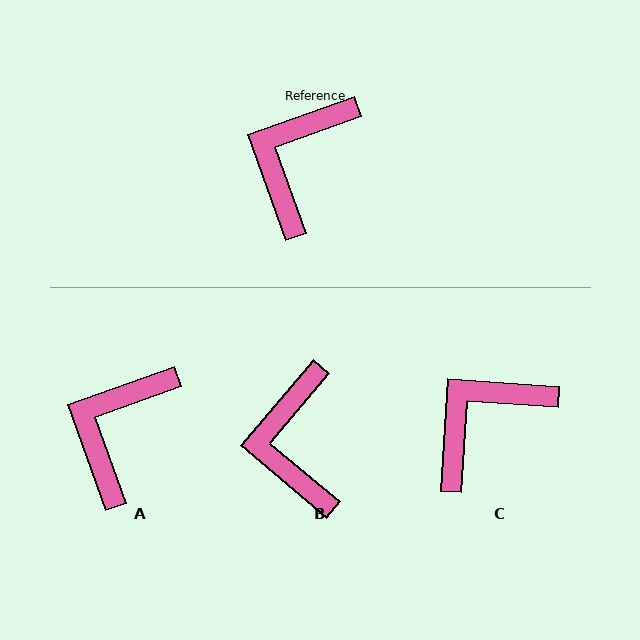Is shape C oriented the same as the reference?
No, it is off by about 23 degrees.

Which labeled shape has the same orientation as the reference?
A.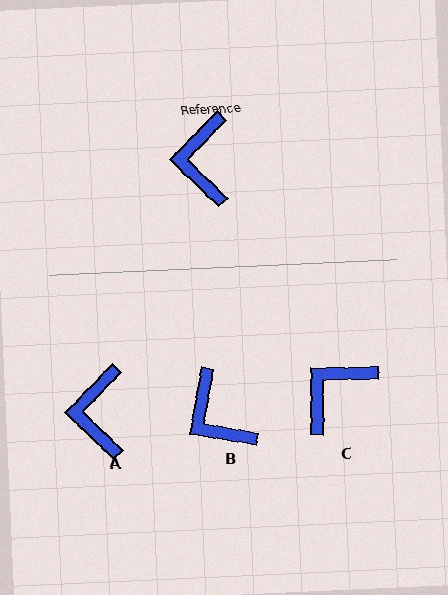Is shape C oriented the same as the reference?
No, it is off by about 46 degrees.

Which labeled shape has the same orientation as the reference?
A.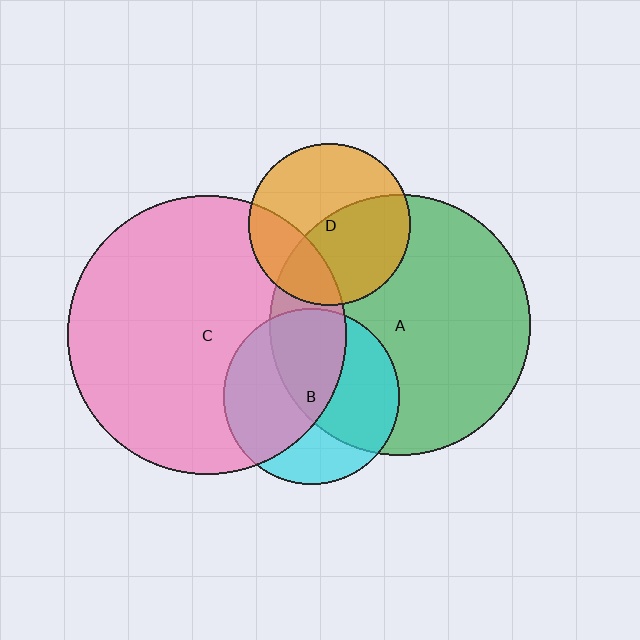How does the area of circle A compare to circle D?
Approximately 2.6 times.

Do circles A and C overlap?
Yes.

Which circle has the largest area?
Circle C (pink).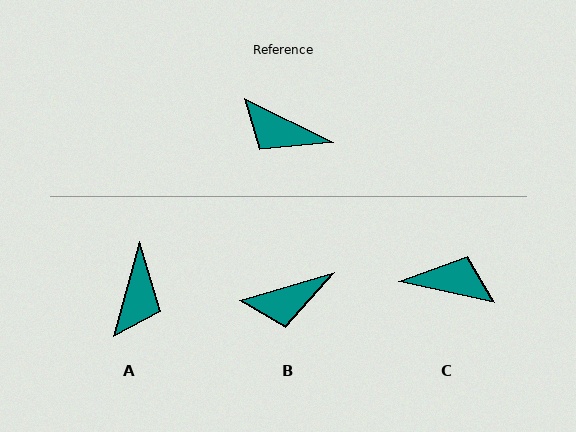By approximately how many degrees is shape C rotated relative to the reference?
Approximately 165 degrees clockwise.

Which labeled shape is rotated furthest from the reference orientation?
C, about 165 degrees away.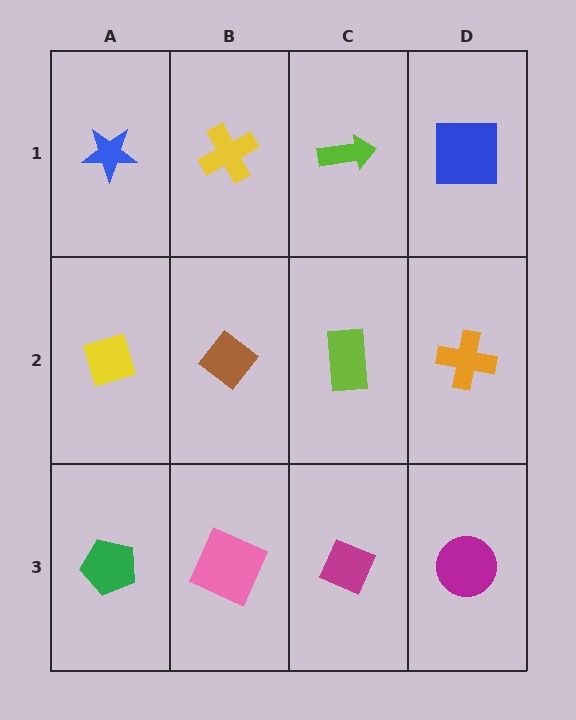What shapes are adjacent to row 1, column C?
A lime rectangle (row 2, column C), a yellow cross (row 1, column B), a blue square (row 1, column D).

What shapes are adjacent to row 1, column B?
A brown diamond (row 2, column B), a blue star (row 1, column A), a lime arrow (row 1, column C).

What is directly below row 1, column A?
A yellow diamond.